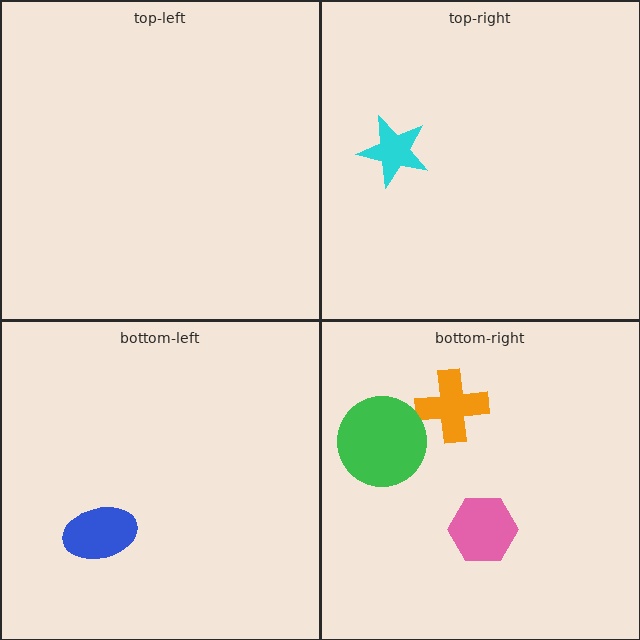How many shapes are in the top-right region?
1.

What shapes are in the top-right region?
The cyan star.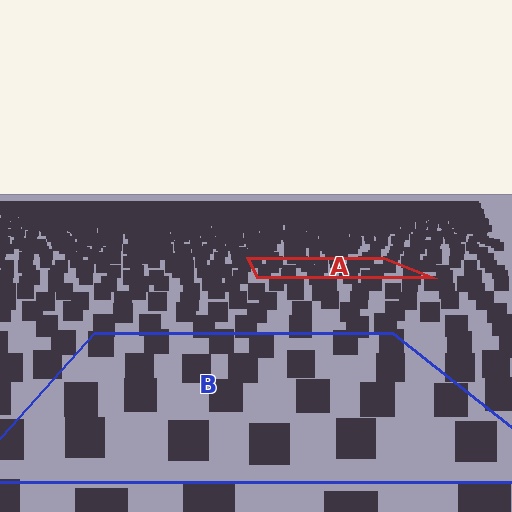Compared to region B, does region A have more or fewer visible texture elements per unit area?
Region A has more texture elements per unit area — they are packed more densely because it is farther away.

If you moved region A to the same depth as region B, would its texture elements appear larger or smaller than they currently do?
They would appear larger. At a closer depth, the same texture elements are projected at a bigger on-screen size.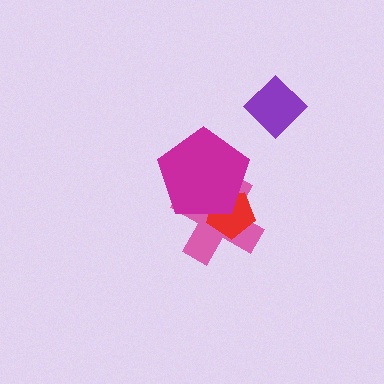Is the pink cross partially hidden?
Yes, it is partially covered by another shape.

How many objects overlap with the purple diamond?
0 objects overlap with the purple diamond.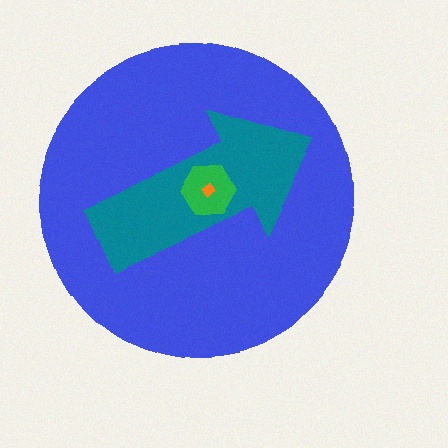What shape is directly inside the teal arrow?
The green hexagon.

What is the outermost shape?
The blue circle.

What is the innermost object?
The orange diamond.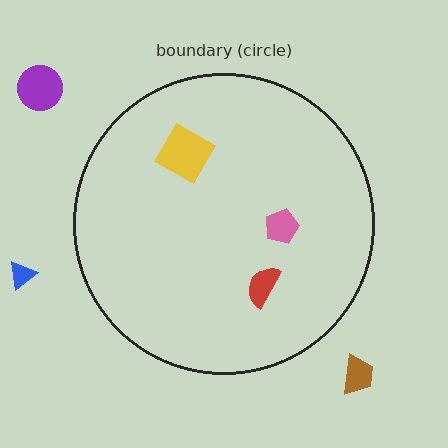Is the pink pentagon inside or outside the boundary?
Inside.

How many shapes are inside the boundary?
3 inside, 3 outside.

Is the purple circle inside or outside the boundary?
Outside.